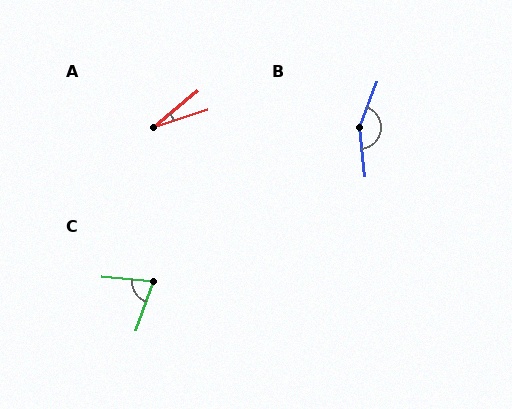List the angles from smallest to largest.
A (22°), C (77°), B (153°).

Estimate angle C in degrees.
Approximately 77 degrees.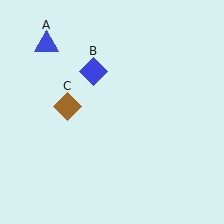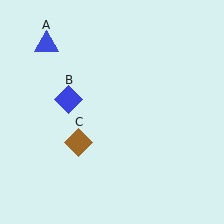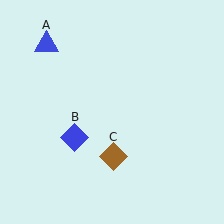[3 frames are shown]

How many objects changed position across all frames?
2 objects changed position: blue diamond (object B), brown diamond (object C).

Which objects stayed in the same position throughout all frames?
Blue triangle (object A) remained stationary.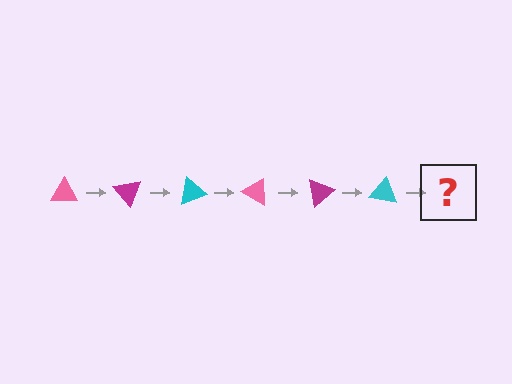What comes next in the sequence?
The next element should be a pink triangle, rotated 300 degrees from the start.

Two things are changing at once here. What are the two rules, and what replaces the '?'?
The two rules are that it rotates 50 degrees each step and the color cycles through pink, magenta, and cyan. The '?' should be a pink triangle, rotated 300 degrees from the start.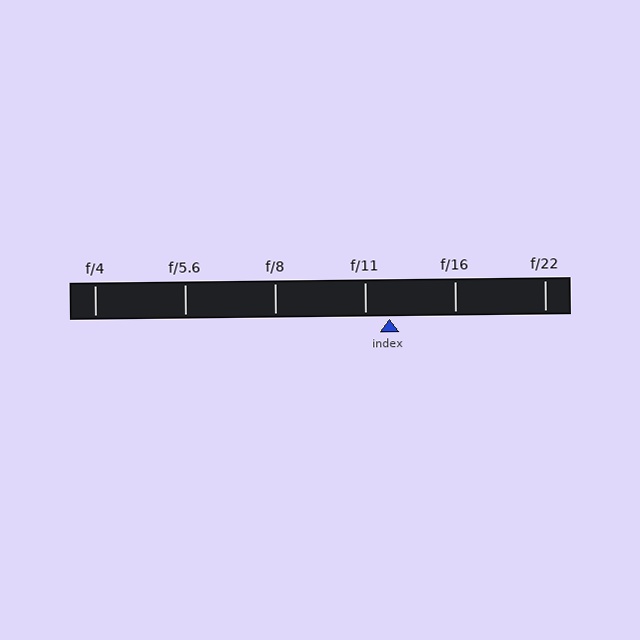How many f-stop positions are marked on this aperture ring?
There are 6 f-stop positions marked.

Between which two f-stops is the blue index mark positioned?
The index mark is between f/11 and f/16.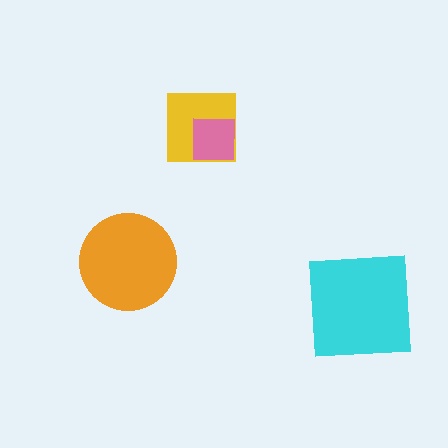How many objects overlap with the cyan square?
0 objects overlap with the cyan square.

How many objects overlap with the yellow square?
1 object overlaps with the yellow square.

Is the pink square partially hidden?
No, no other shape covers it.